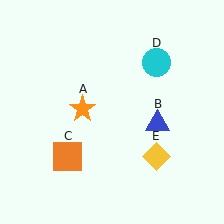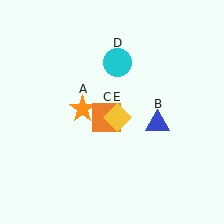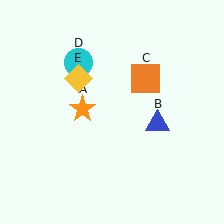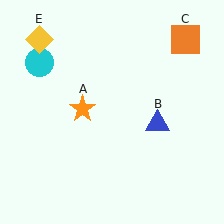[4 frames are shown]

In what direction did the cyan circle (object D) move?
The cyan circle (object D) moved left.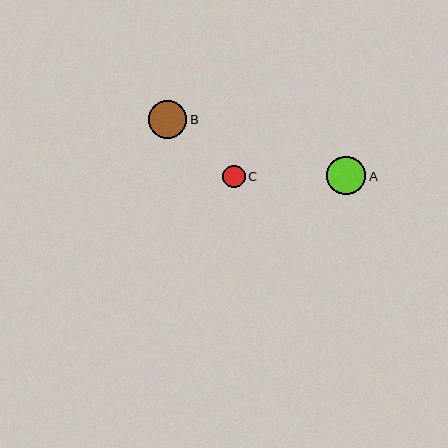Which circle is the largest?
Circle A is the largest with a size of approximately 39 pixels.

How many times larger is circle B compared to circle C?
Circle B is approximately 1.7 times the size of circle C.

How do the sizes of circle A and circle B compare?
Circle A and circle B are approximately the same size.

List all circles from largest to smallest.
From largest to smallest: A, B, C.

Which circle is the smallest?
Circle C is the smallest with a size of approximately 23 pixels.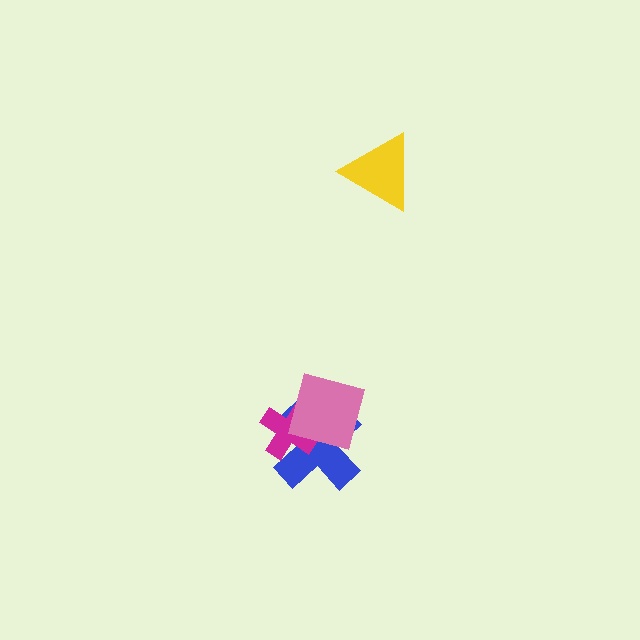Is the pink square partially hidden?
No, no other shape covers it.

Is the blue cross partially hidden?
Yes, it is partially covered by another shape.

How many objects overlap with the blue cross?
2 objects overlap with the blue cross.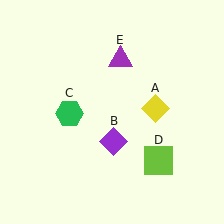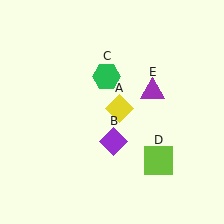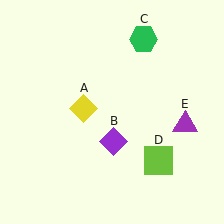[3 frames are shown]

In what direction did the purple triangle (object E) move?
The purple triangle (object E) moved down and to the right.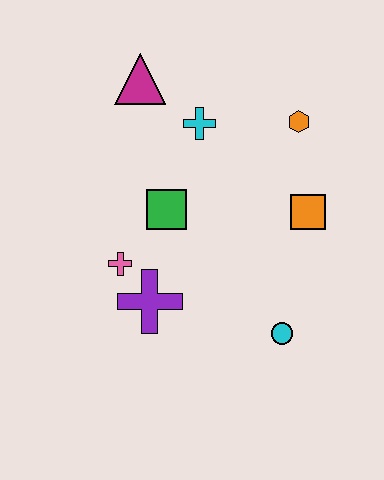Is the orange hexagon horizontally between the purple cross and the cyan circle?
No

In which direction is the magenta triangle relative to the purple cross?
The magenta triangle is above the purple cross.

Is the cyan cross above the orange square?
Yes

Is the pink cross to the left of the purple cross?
Yes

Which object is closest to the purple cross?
The pink cross is closest to the purple cross.